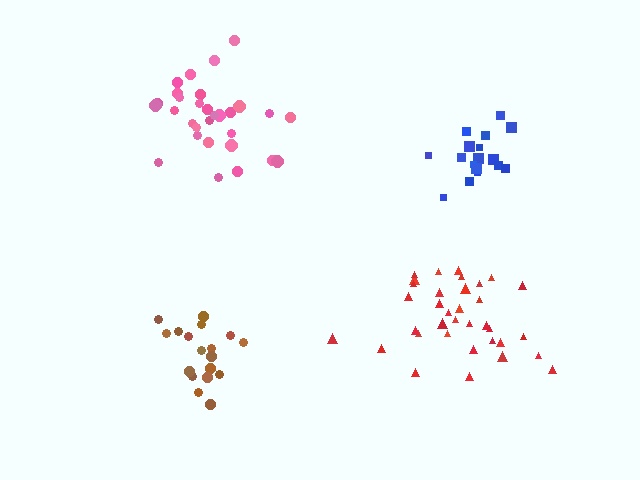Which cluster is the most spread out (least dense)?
Red.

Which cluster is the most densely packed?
Blue.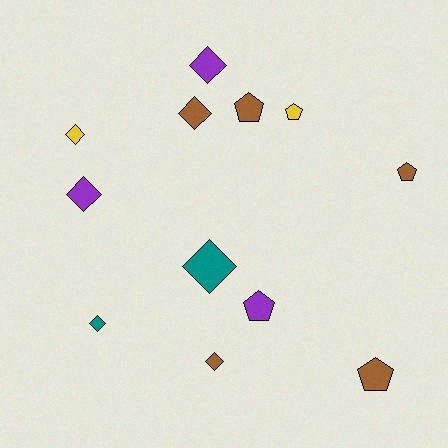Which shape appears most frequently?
Diamond, with 7 objects.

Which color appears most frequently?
Brown, with 5 objects.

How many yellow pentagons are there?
There is 1 yellow pentagon.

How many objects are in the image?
There are 12 objects.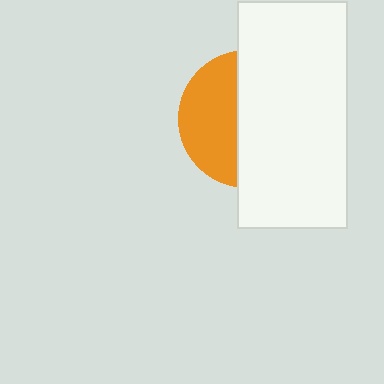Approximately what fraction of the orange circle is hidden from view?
Roughly 59% of the orange circle is hidden behind the white rectangle.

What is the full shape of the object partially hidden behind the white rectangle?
The partially hidden object is an orange circle.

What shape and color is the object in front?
The object in front is a white rectangle.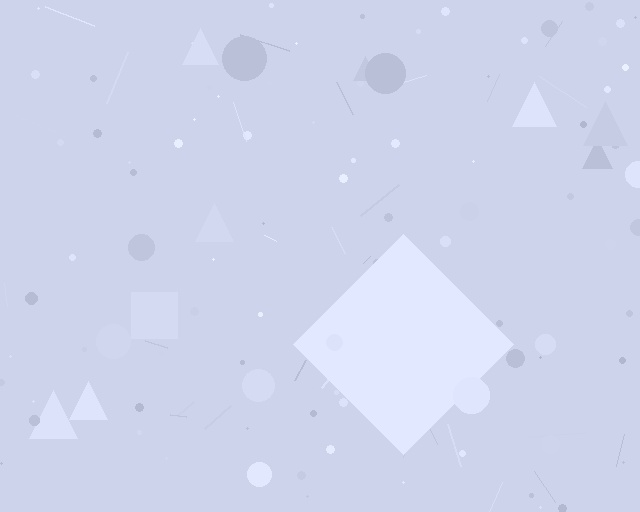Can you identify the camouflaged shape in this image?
The camouflaged shape is a diamond.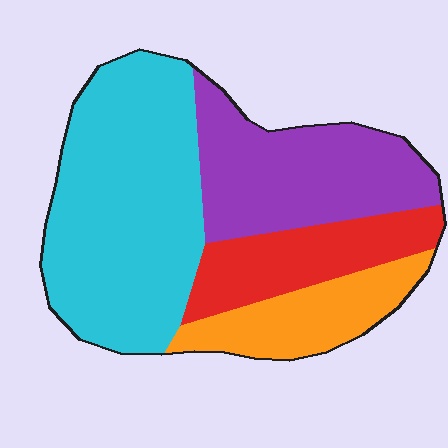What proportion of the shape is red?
Red takes up about one sixth (1/6) of the shape.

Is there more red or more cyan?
Cyan.